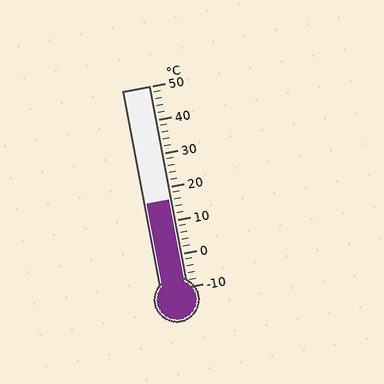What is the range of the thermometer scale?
The thermometer scale ranges from -10°C to 50°C.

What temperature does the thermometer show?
The thermometer shows approximately 16°C.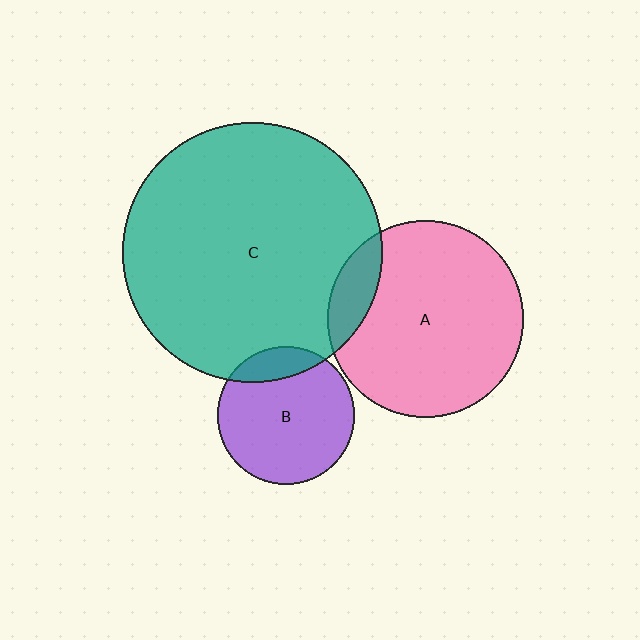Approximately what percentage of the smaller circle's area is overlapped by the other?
Approximately 15%.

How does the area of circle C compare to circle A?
Approximately 1.7 times.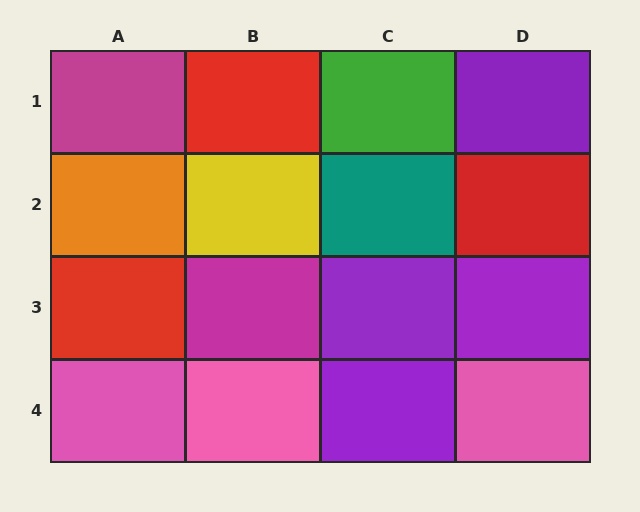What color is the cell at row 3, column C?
Purple.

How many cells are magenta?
2 cells are magenta.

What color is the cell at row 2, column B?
Yellow.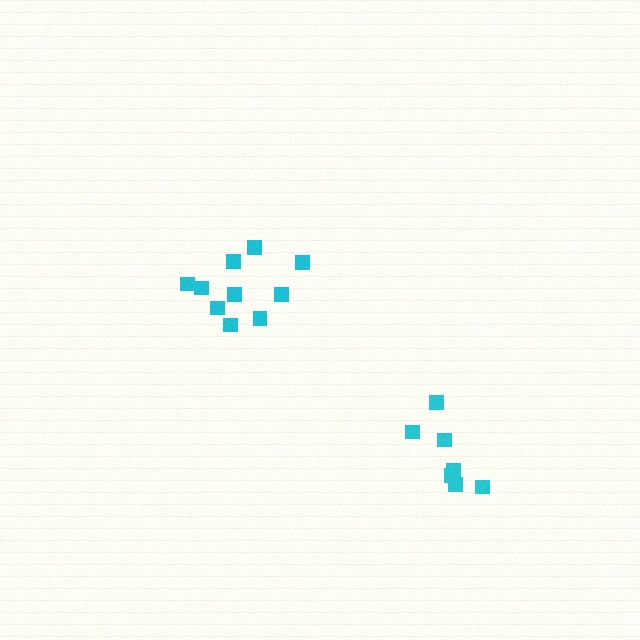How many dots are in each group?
Group 1: 7 dots, Group 2: 10 dots (17 total).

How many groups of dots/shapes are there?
There are 2 groups.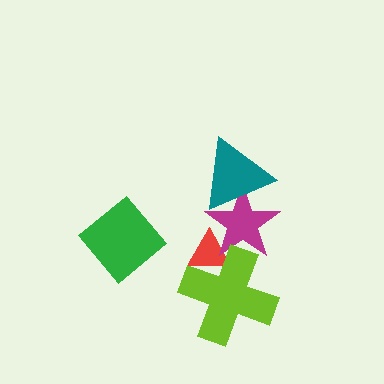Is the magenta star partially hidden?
Yes, it is partially covered by another shape.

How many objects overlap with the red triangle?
2 objects overlap with the red triangle.